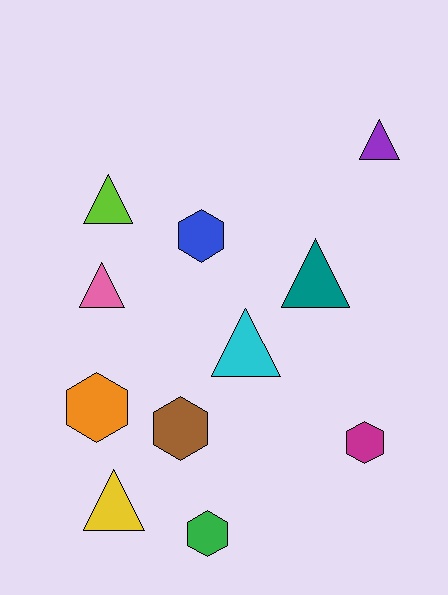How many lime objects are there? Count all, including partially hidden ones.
There is 1 lime object.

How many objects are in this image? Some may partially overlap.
There are 11 objects.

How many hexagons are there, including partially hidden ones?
There are 5 hexagons.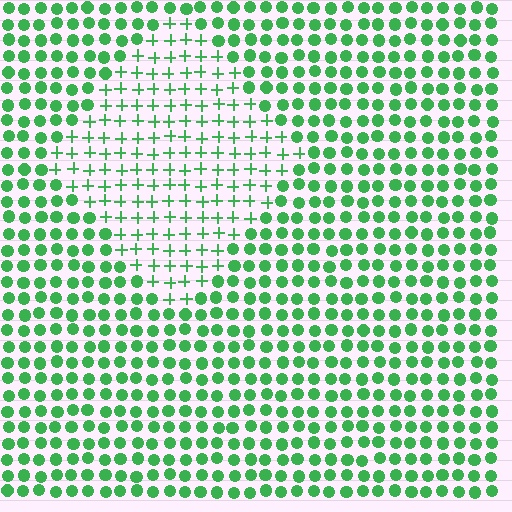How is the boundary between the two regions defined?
The boundary is defined by a change in element shape: plus signs inside vs. circles outside. All elements share the same color and spacing.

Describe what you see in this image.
The image is filled with small green elements arranged in a uniform grid. A diamond-shaped region contains plus signs, while the surrounding area contains circles. The boundary is defined purely by the change in element shape.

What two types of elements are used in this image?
The image uses plus signs inside the diamond region and circles outside it.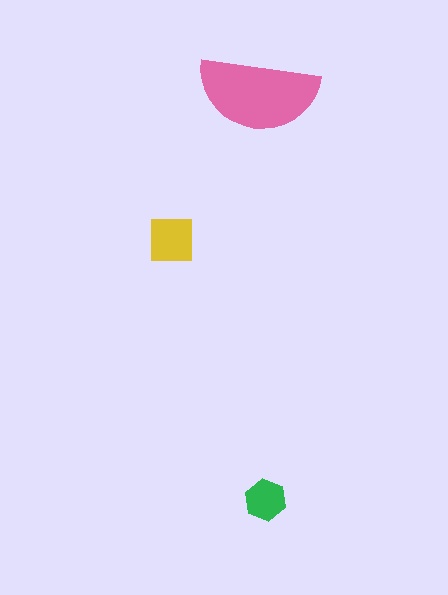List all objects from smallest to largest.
The green hexagon, the yellow square, the pink semicircle.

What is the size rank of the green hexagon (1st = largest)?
3rd.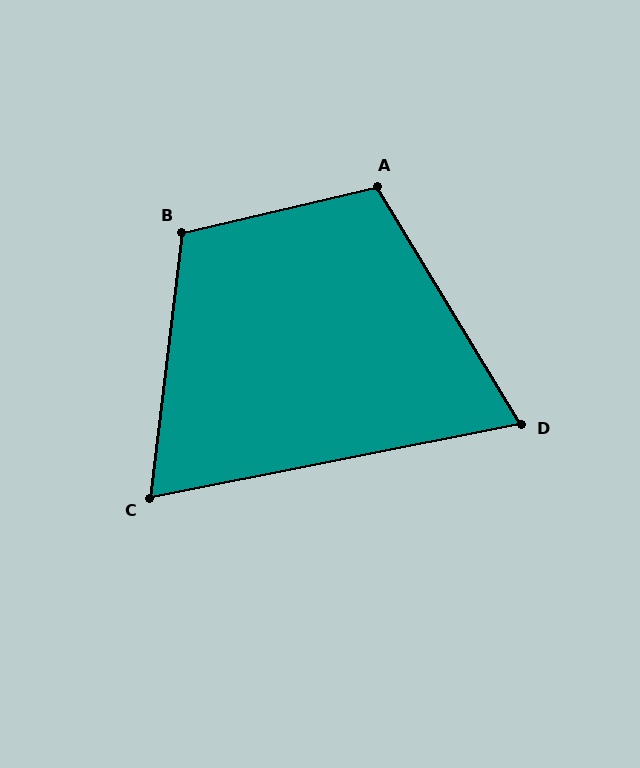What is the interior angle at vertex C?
Approximately 72 degrees (acute).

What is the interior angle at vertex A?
Approximately 108 degrees (obtuse).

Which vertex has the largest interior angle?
B, at approximately 110 degrees.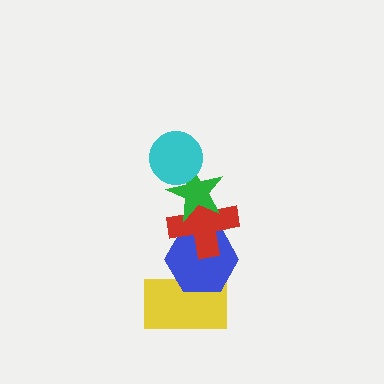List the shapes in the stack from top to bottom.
From top to bottom: the cyan circle, the green star, the red cross, the blue hexagon, the yellow rectangle.